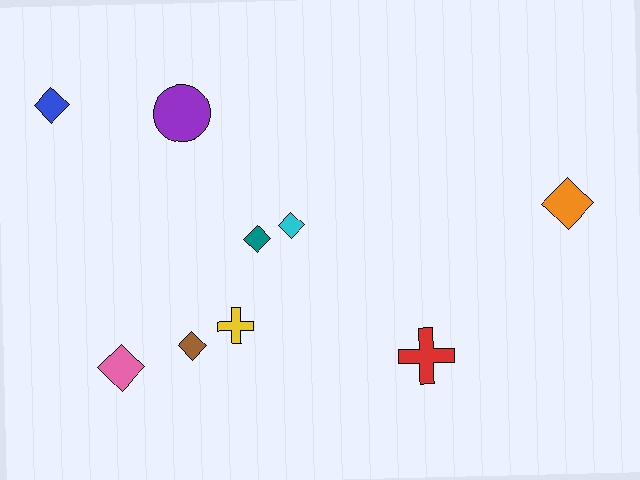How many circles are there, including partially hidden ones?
There is 1 circle.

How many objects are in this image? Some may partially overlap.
There are 9 objects.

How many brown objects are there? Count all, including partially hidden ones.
There is 1 brown object.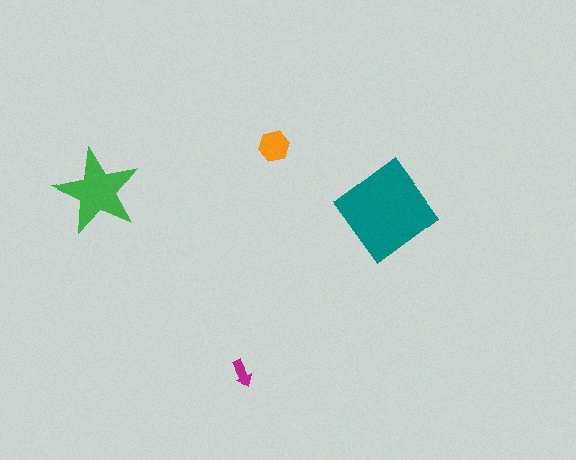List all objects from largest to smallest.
The teal diamond, the green star, the orange hexagon, the magenta arrow.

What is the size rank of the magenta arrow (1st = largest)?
4th.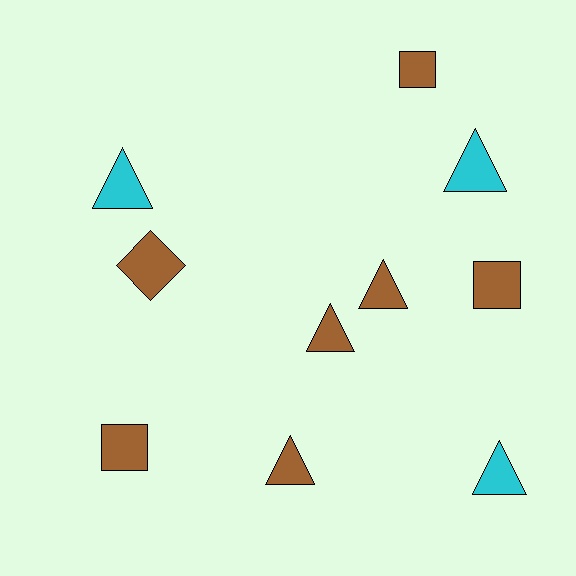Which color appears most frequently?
Brown, with 7 objects.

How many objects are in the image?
There are 10 objects.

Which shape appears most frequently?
Triangle, with 6 objects.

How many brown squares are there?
There are 3 brown squares.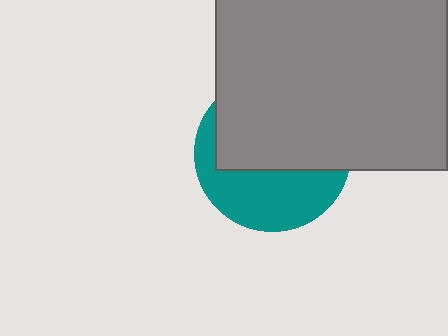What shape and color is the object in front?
The object in front is a gray square.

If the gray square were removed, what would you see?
You would see the complete teal circle.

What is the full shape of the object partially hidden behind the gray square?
The partially hidden object is a teal circle.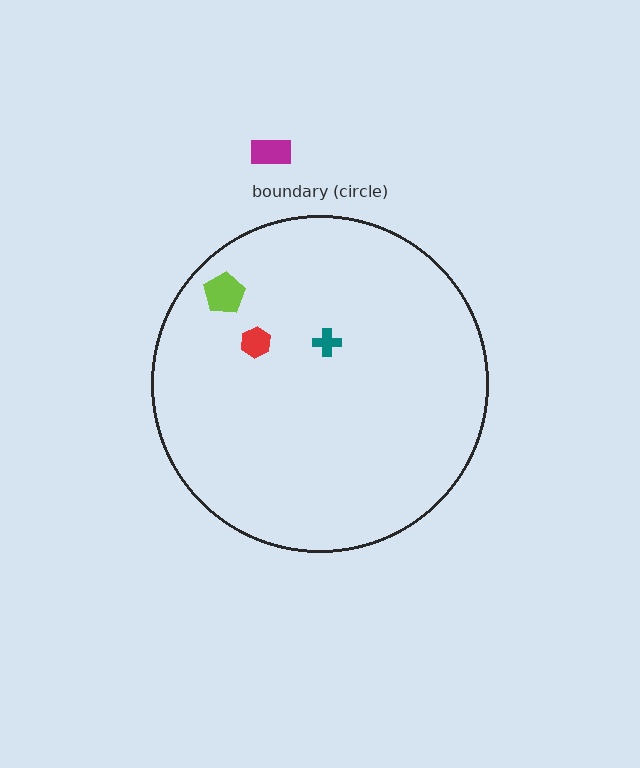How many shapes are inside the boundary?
3 inside, 1 outside.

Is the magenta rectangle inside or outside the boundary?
Outside.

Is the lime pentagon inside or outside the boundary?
Inside.